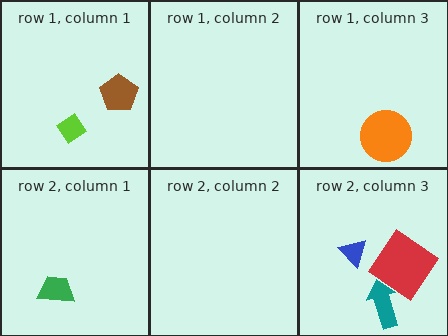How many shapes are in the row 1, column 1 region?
2.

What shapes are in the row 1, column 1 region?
The lime diamond, the brown pentagon.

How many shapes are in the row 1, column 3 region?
1.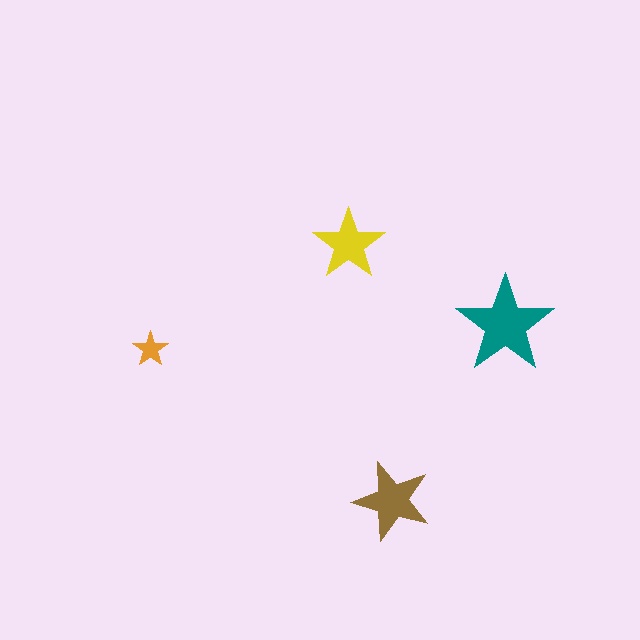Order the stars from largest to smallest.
the teal one, the brown one, the yellow one, the orange one.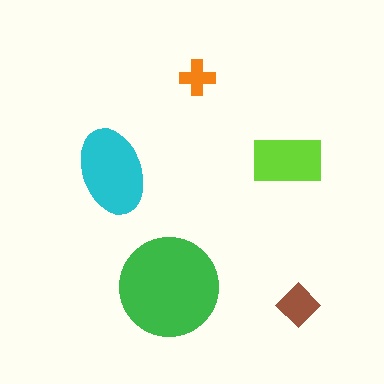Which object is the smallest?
The orange cross.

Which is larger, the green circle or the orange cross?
The green circle.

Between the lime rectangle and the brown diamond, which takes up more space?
The lime rectangle.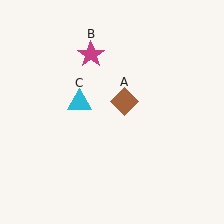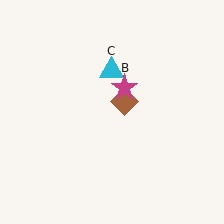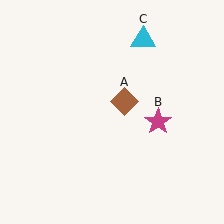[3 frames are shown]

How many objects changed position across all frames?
2 objects changed position: magenta star (object B), cyan triangle (object C).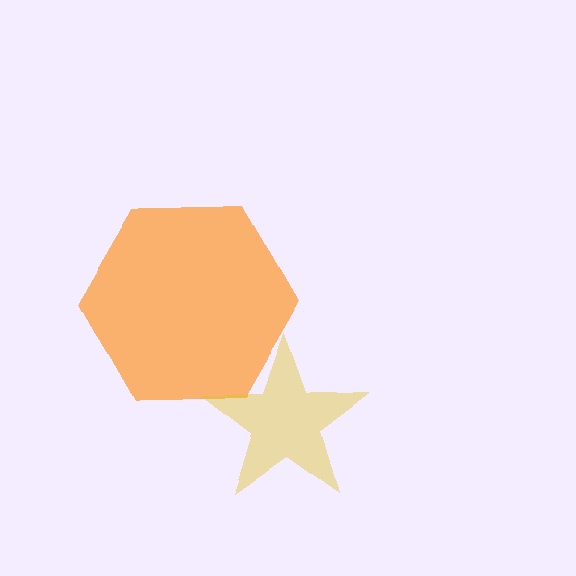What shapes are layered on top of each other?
The layered shapes are: an orange hexagon, a yellow star.